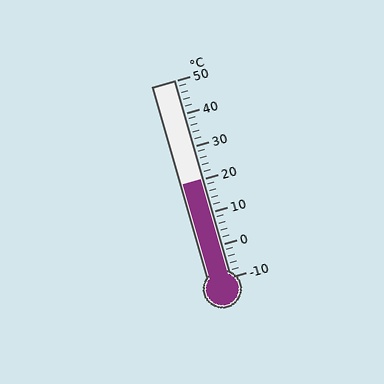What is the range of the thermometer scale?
The thermometer scale ranges from -10°C to 50°C.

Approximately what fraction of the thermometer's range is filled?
The thermometer is filled to approximately 50% of its range.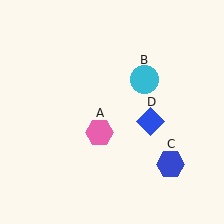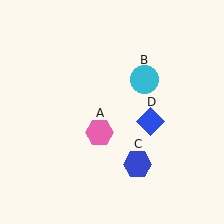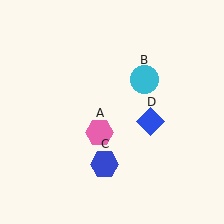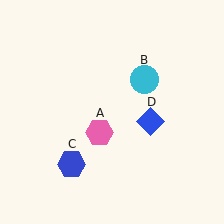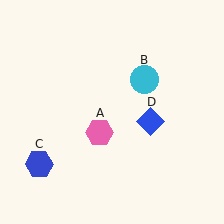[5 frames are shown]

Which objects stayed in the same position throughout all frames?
Pink hexagon (object A) and cyan circle (object B) and blue diamond (object D) remained stationary.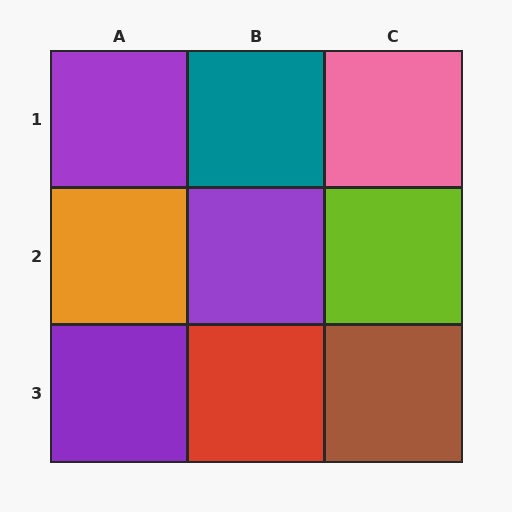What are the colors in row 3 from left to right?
Purple, red, brown.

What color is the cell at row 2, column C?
Lime.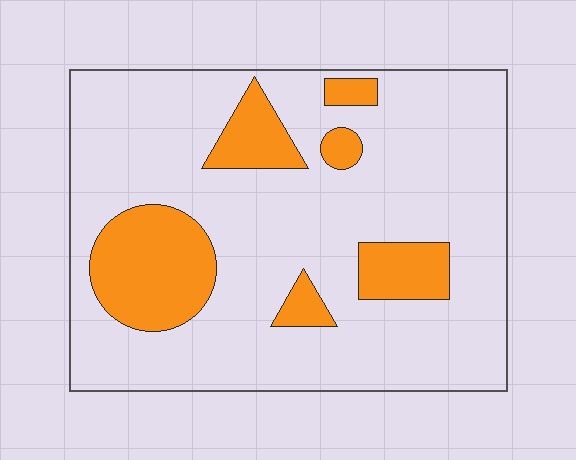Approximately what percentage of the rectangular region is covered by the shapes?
Approximately 20%.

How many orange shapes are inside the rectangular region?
6.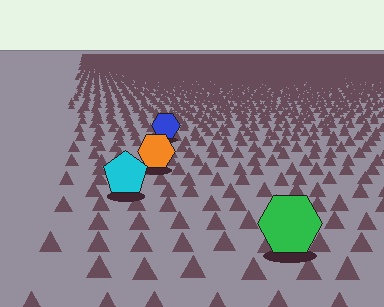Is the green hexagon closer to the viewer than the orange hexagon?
Yes. The green hexagon is closer — you can tell from the texture gradient: the ground texture is coarser near it.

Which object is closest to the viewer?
The green hexagon is closest. The texture marks near it are larger and more spread out.